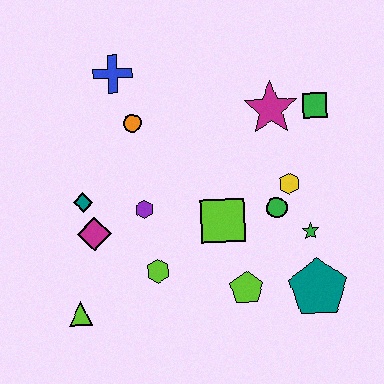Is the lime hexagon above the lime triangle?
Yes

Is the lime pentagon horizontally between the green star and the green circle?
No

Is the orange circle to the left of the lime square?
Yes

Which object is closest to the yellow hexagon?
The green circle is closest to the yellow hexagon.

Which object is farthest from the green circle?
The lime triangle is farthest from the green circle.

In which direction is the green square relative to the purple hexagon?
The green square is to the right of the purple hexagon.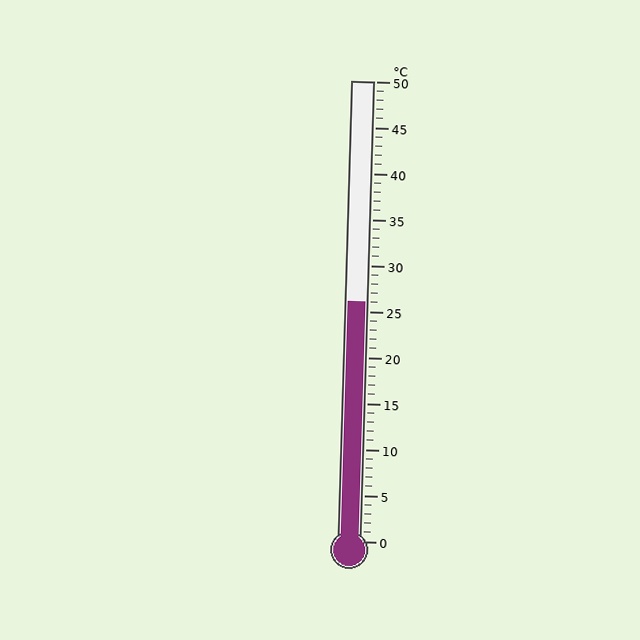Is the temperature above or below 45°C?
The temperature is below 45°C.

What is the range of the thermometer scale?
The thermometer scale ranges from 0°C to 50°C.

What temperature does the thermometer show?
The thermometer shows approximately 26°C.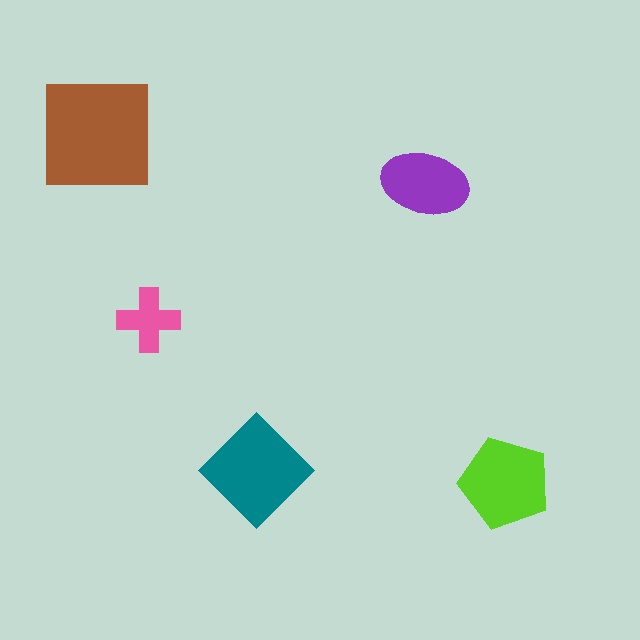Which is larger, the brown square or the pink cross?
The brown square.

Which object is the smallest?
The pink cross.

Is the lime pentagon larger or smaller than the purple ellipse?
Larger.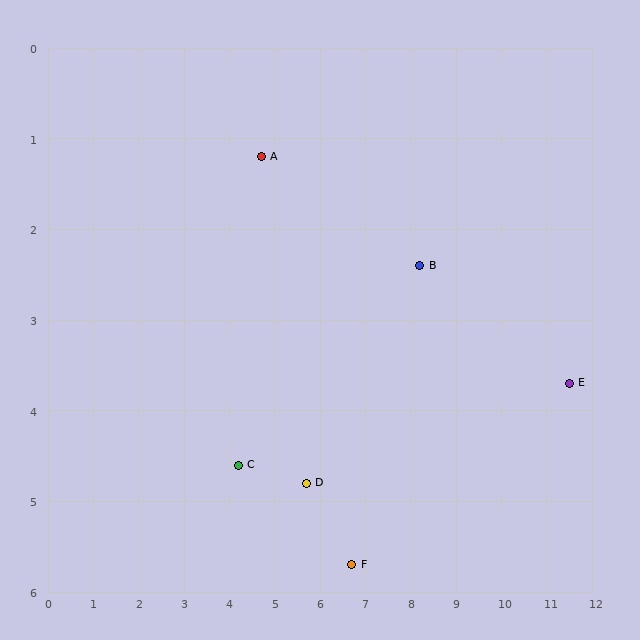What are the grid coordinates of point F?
Point F is at approximately (6.7, 5.7).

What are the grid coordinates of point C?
Point C is at approximately (4.2, 4.6).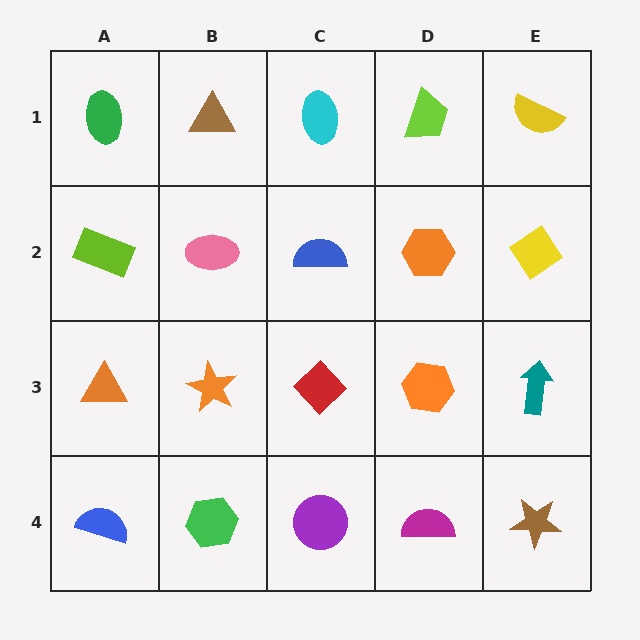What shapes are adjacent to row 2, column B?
A brown triangle (row 1, column B), an orange star (row 3, column B), a lime rectangle (row 2, column A), a blue semicircle (row 2, column C).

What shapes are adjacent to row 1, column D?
An orange hexagon (row 2, column D), a cyan ellipse (row 1, column C), a yellow semicircle (row 1, column E).